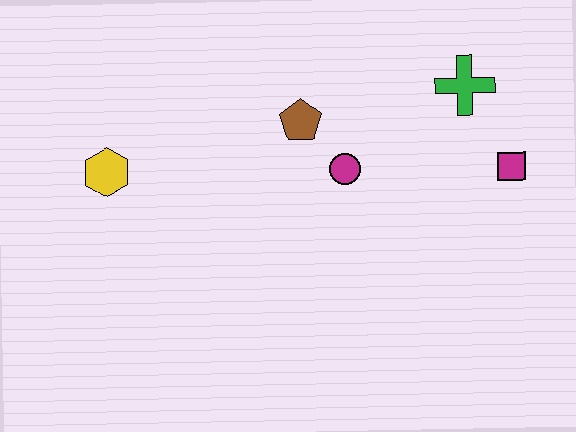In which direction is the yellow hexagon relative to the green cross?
The yellow hexagon is to the left of the green cross.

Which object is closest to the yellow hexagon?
The brown pentagon is closest to the yellow hexagon.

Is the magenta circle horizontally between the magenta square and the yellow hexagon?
Yes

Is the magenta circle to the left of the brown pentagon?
No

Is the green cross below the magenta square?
No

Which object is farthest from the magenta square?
The yellow hexagon is farthest from the magenta square.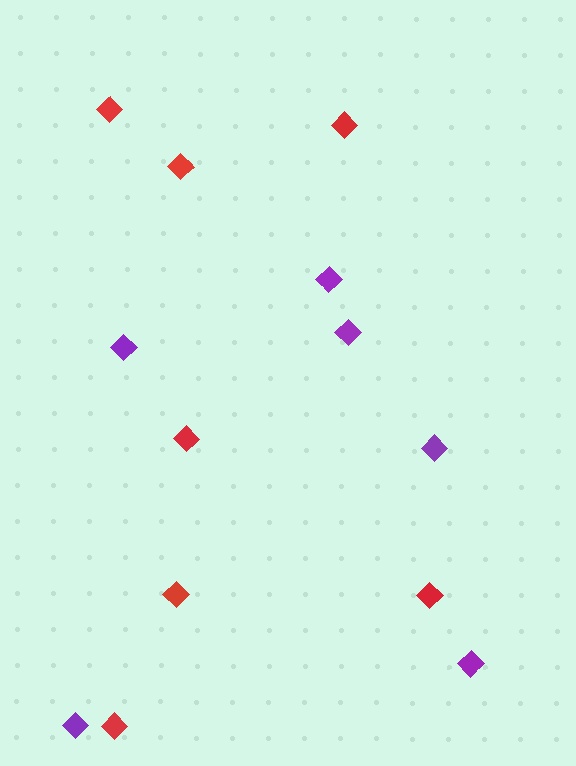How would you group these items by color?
There are 2 groups: one group of purple diamonds (6) and one group of red diamonds (7).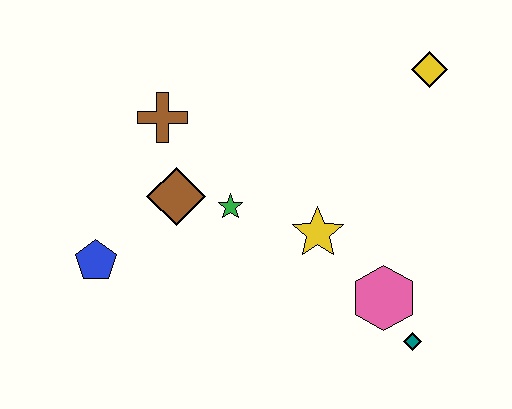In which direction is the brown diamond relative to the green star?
The brown diamond is to the left of the green star.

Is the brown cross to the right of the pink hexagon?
No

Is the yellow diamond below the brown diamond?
No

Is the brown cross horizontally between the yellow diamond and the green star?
No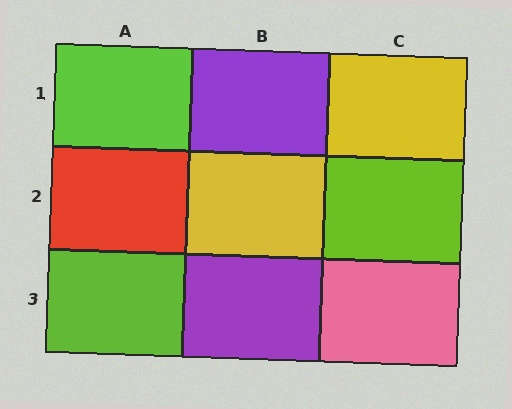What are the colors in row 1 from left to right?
Lime, purple, yellow.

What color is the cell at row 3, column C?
Pink.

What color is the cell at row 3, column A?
Lime.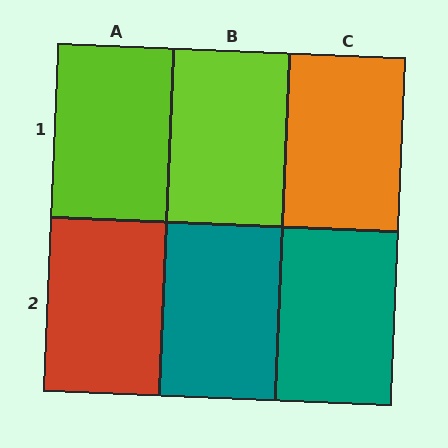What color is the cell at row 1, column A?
Lime.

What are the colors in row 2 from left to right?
Red, teal, teal.